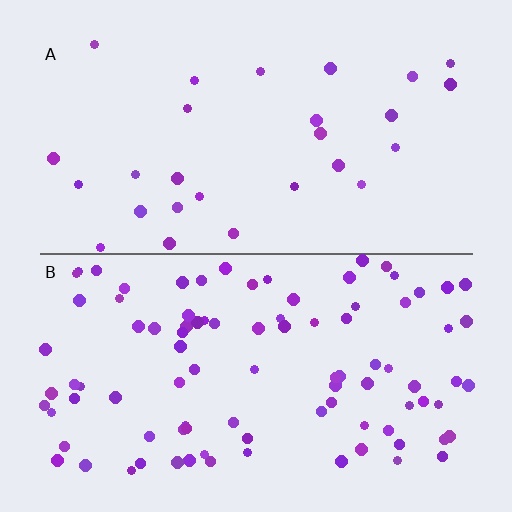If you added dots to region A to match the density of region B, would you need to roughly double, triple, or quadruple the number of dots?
Approximately triple.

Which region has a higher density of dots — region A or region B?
B (the bottom).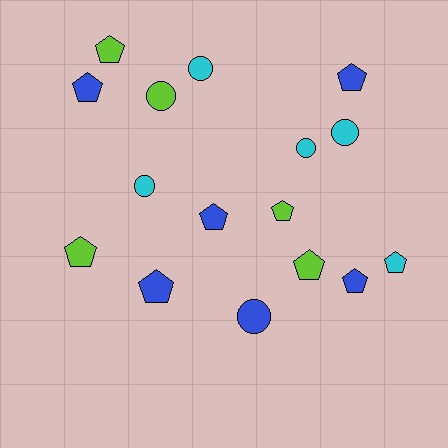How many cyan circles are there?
There are 4 cyan circles.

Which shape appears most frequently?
Pentagon, with 10 objects.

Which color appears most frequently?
Blue, with 6 objects.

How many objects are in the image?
There are 16 objects.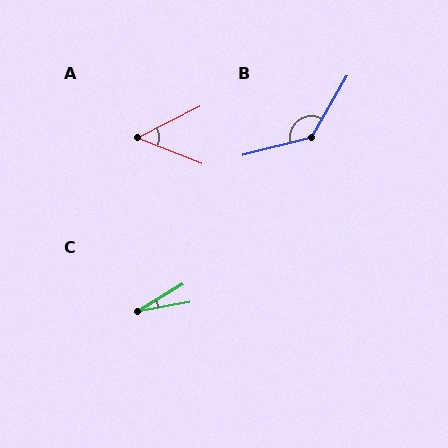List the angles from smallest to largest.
C (21°), A (48°), B (134°).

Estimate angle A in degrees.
Approximately 48 degrees.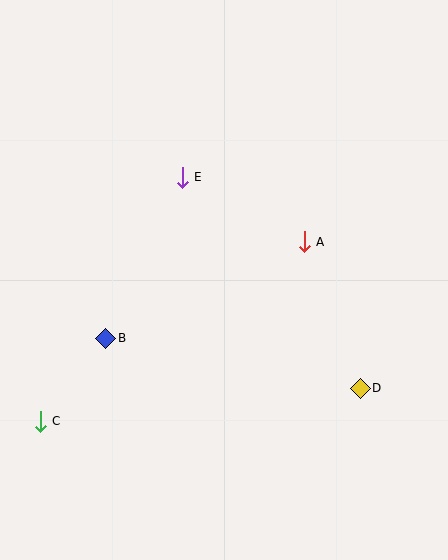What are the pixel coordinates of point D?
Point D is at (360, 388).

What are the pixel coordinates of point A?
Point A is at (304, 242).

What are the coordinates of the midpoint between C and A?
The midpoint between C and A is at (172, 332).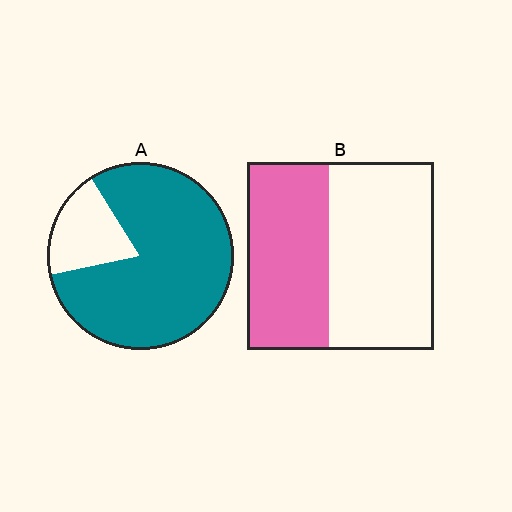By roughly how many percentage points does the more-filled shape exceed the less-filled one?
By roughly 35 percentage points (A over B).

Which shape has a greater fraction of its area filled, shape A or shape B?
Shape A.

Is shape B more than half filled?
No.